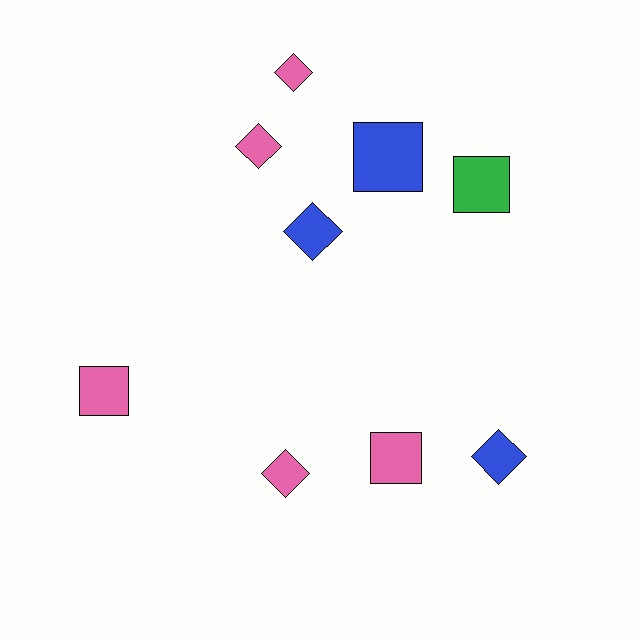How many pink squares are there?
There are 2 pink squares.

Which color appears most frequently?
Pink, with 5 objects.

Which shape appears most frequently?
Diamond, with 5 objects.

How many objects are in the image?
There are 9 objects.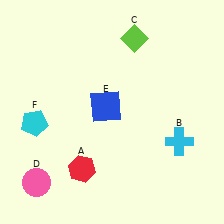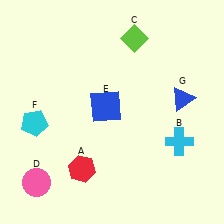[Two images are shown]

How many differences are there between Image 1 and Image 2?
There is 1 difference between the two images.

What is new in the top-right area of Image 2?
A blue triangle (G) was added in the top-right area of Image 2.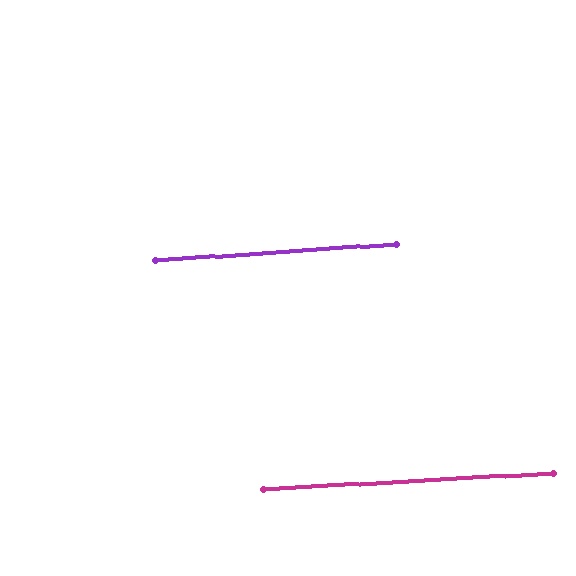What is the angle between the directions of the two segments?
Approximately 1 degree.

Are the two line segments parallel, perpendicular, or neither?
Parallel — their directions differ by only 0.9°.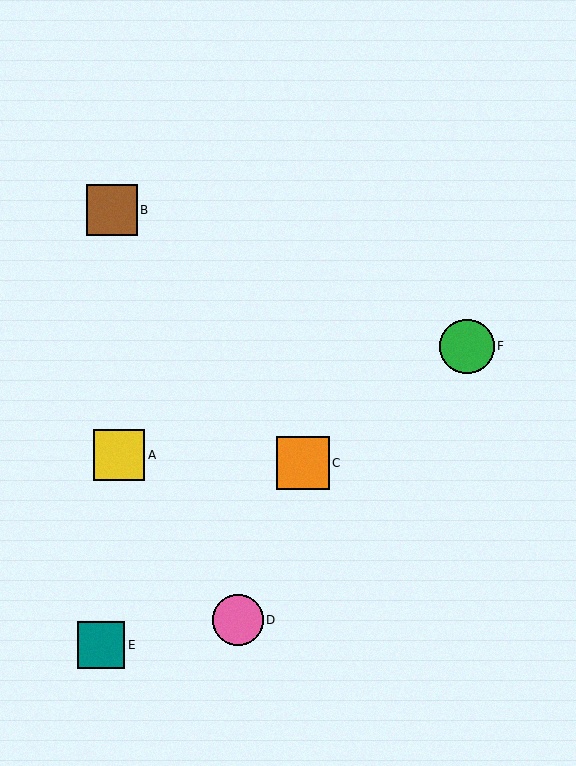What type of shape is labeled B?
Shape B is a brown square.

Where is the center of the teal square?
The center of the teal square is at (101, 645).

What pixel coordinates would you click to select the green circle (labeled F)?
Click at (467, 346) to select the green circle F.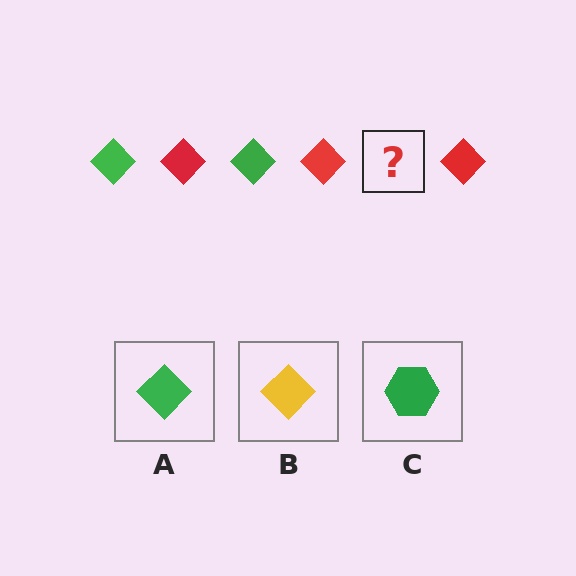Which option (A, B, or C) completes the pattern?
A.